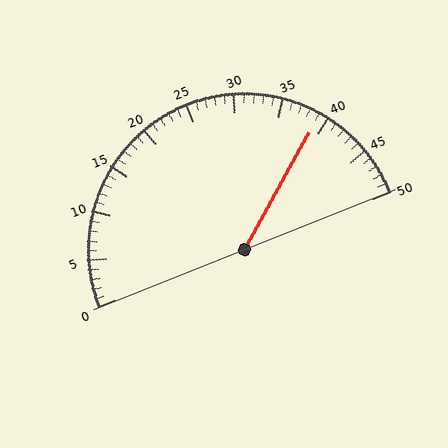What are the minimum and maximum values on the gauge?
The gauge ranges from 0 to 50.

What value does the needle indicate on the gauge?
The needle indicates approximately 39.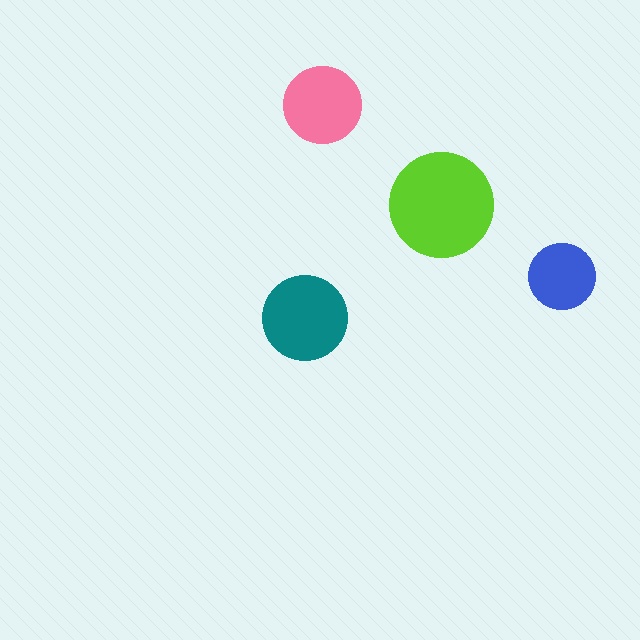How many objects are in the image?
There are 4 objects in the image.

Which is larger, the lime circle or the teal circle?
The lime one.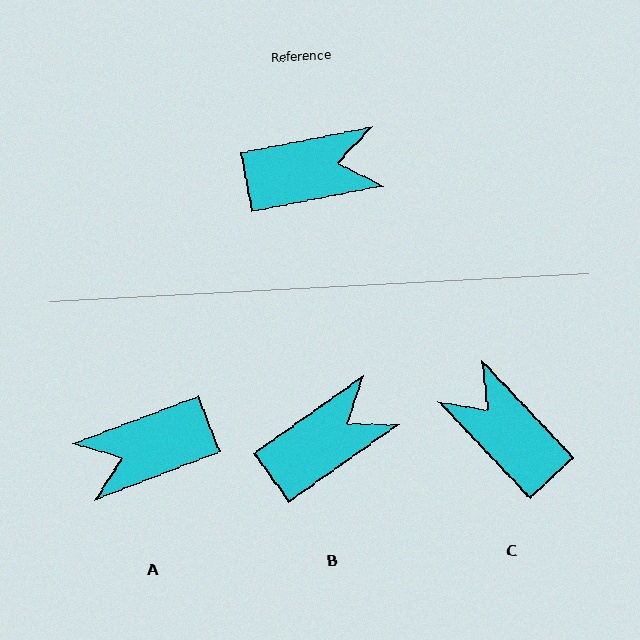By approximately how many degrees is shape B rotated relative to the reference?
Approximately 24 degrees counter-clockwise.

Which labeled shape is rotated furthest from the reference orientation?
A, about 170 degrees away.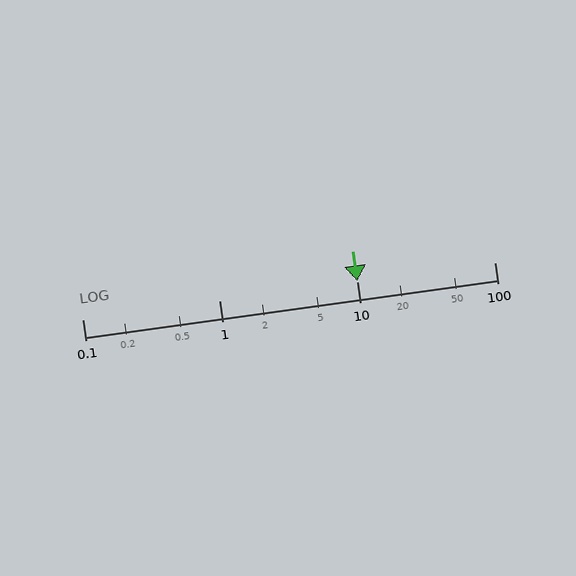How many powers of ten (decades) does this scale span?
The scale spans 3 decades, from 0.1 to 100.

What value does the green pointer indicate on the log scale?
The pointer indicates approximately 10.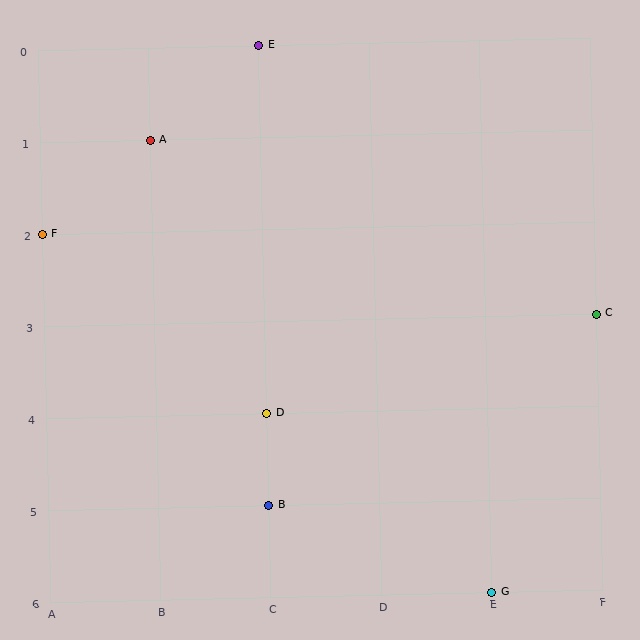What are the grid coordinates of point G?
Point G is at grid coordinates (E, 6).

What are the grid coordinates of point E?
Point E is at grid coordinates (C, 0).